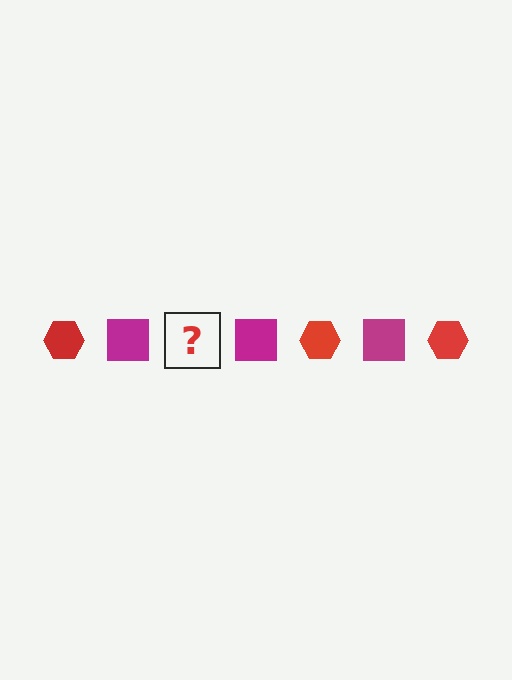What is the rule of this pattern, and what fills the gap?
The rule is that the pattern alternates between red hexagon and magenta square. The gap should be filled with a red hexagon.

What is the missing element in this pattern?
The missing element is a red hexagon.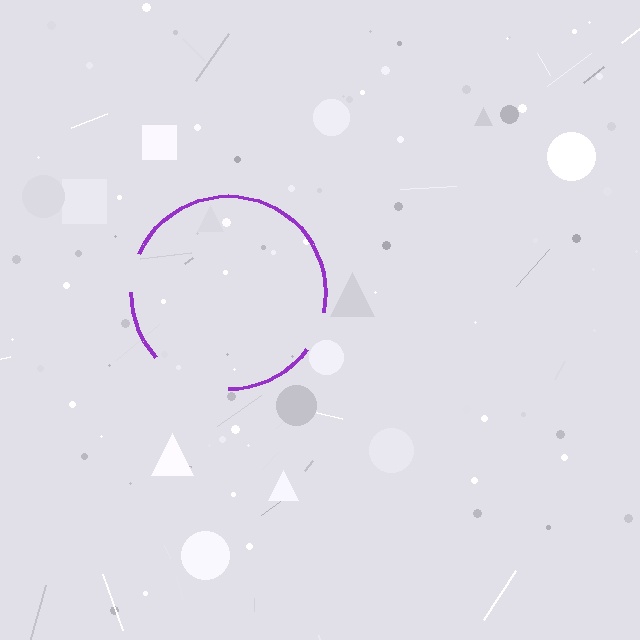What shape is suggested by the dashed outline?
The dashed outline suggests a circle.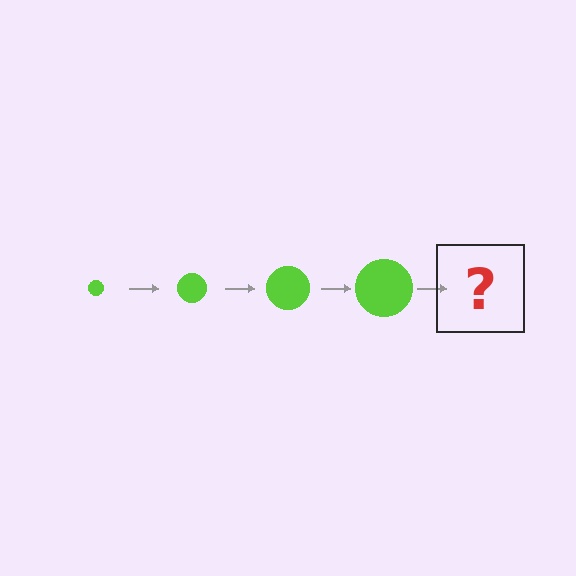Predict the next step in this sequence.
The next step is a lime circle, larger than the previous one.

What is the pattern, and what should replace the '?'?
The pattern is that the circle gets progressively larger each step. The '?' should be a lime circle, larger than the previous one.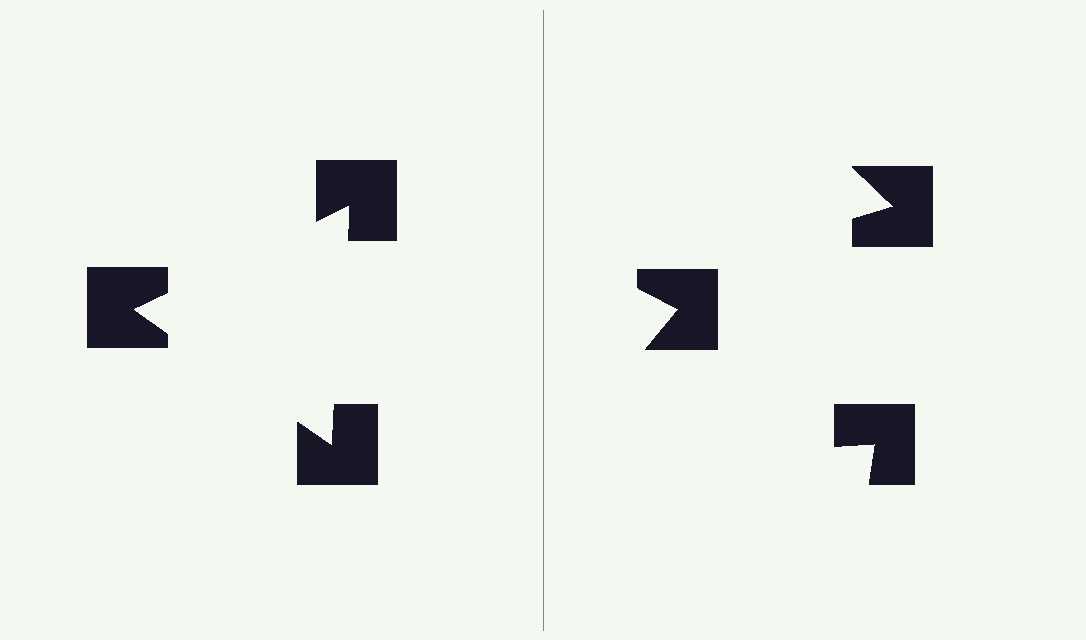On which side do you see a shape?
An illusory triangle appears on the left side. On the right side the wedge cuts are rotated, so no coherent shape forms.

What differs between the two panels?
The notched squares are positioned identically on both sides; only the wedge orientations differ. On the left they align to a triangle; on the right they are misaligned.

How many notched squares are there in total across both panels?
6 — 3 on each side.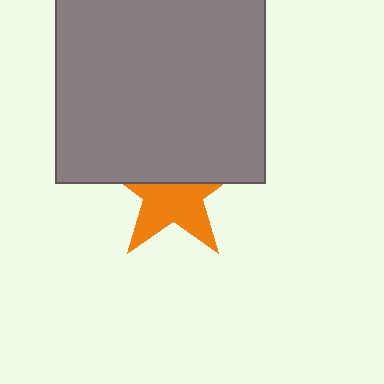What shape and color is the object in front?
The object in front is a gray rectangle.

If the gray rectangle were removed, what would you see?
You would see the complete orange star.